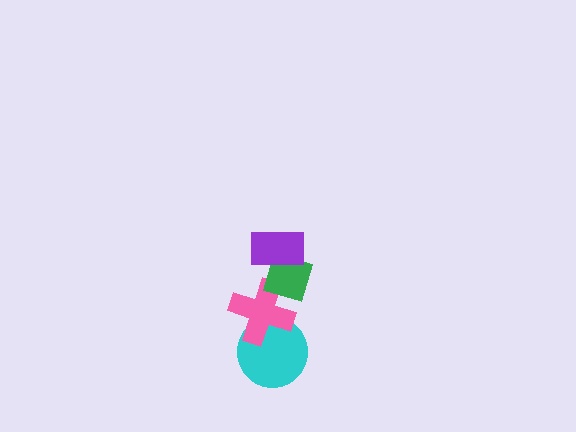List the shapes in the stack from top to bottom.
From top to bottom: the purple rectangle, the green diamond, the pink cross, the cyan circle.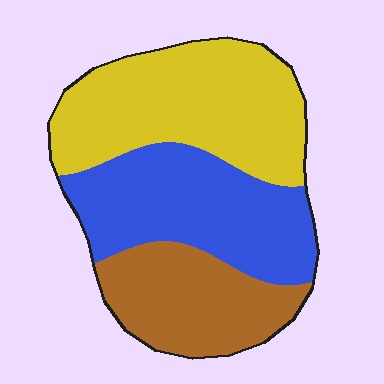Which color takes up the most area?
Yellow, at roughly 40%.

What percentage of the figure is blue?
Blue takes up about one third (1/3) of the figure.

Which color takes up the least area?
Brown, at roughly 25%.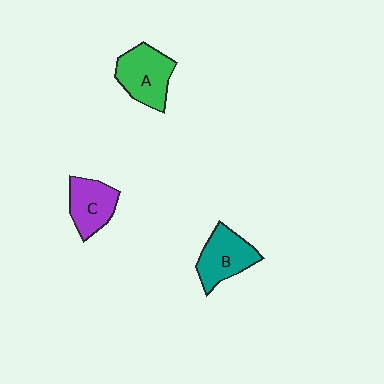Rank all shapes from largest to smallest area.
From largest to smallest: A (green), B (teal), C (purple).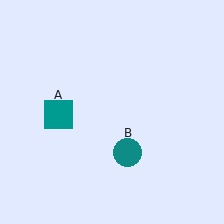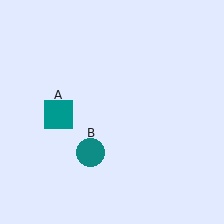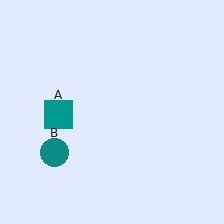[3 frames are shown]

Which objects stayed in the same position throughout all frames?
Teal square (object A) remained stationary.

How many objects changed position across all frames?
1 object changed position: teal circle (object B).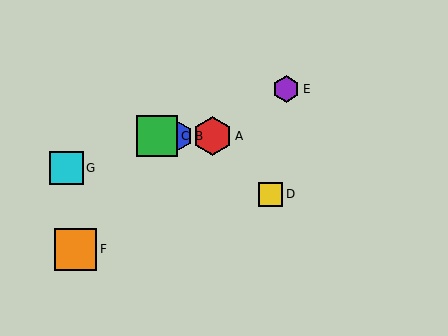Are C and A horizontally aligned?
Yes, both are at y≈136.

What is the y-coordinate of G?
Object G is at y≈168.